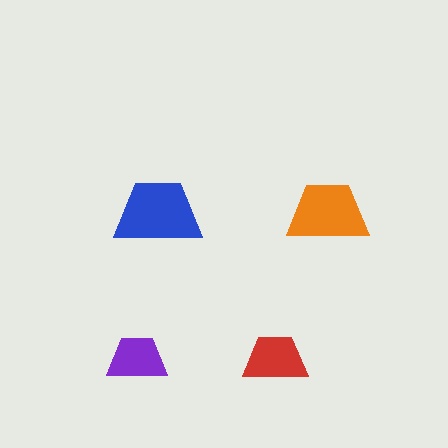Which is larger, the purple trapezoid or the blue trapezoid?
The blue one.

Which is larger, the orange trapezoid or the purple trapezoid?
The orange one.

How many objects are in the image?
There are 4 objects in the image.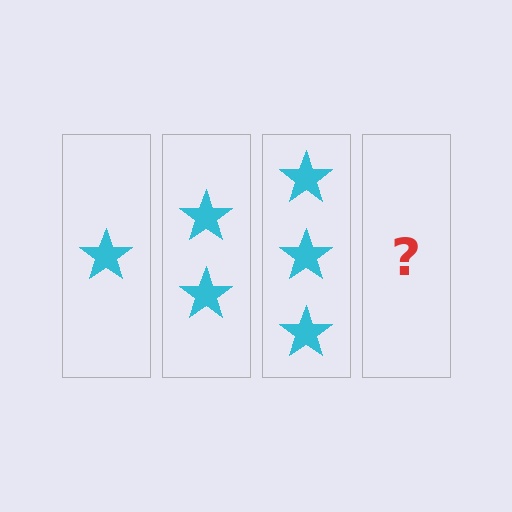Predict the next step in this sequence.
The next step is 4 stars.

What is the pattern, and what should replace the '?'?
The pattern is that each step adds one more star. The '?' should be 4 stars.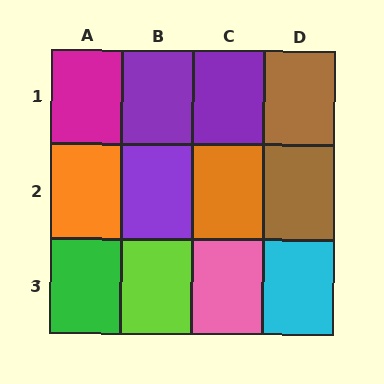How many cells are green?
1 cell is green.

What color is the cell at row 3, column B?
Lime.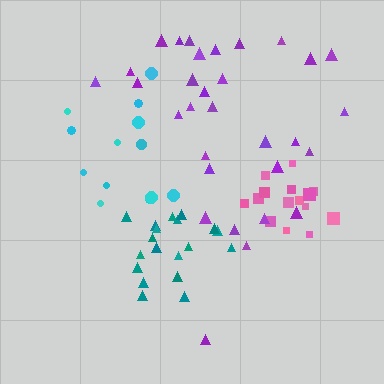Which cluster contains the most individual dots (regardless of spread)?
Purple (31).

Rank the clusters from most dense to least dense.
pink, teal, cyan, purple.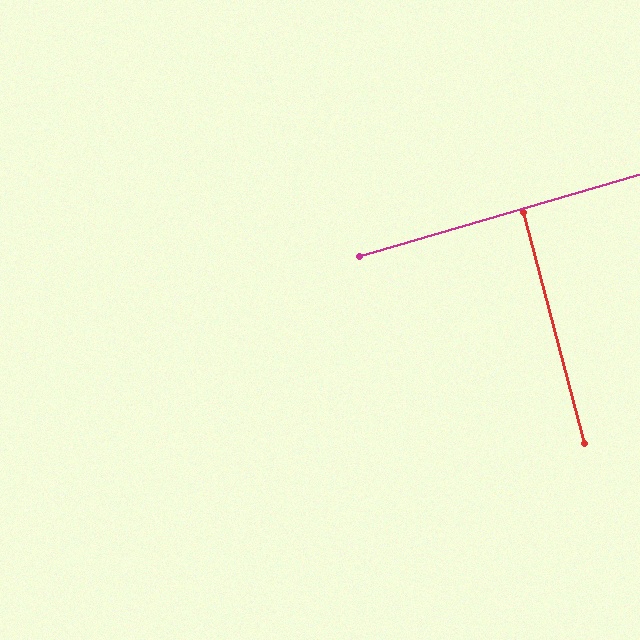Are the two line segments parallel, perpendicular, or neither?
Perpendicular — they meet at approximately 89°.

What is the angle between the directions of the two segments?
Approximately 89 degrees.